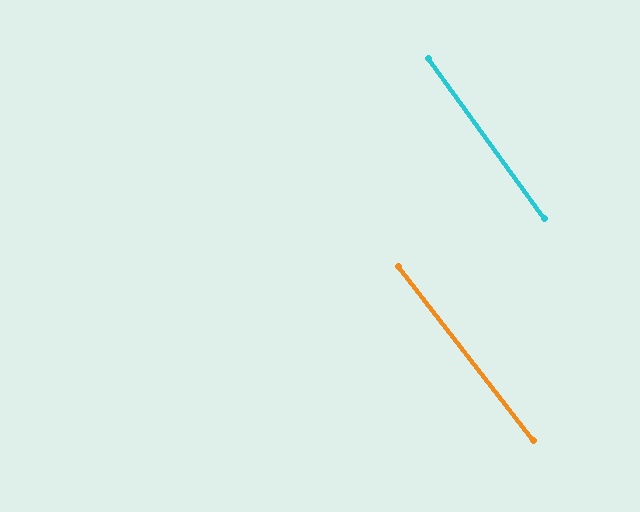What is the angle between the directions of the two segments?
Approximately 1 degree.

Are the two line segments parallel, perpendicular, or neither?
Parallel — their directions differ by only 1.4°.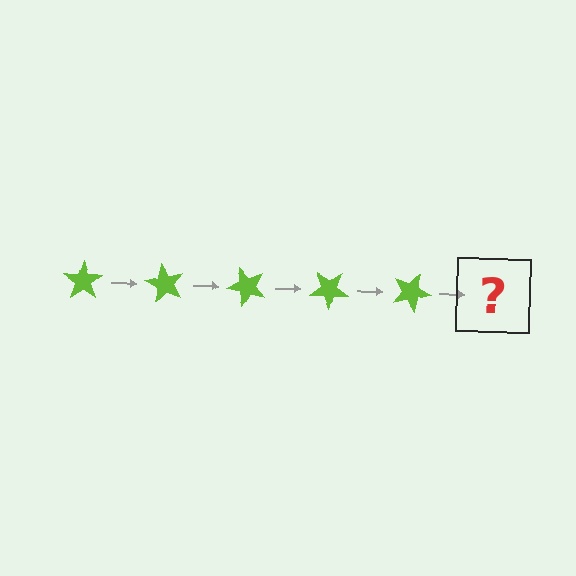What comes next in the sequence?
The next element should be a lime star rotated 300 degrees.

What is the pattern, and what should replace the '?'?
The pattern is that the star rotates 60 degrees each step. The '?' should be a lime star rotated 300 degrees.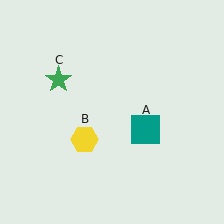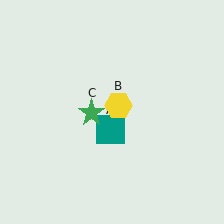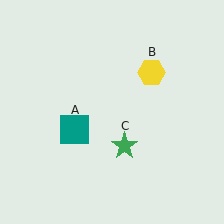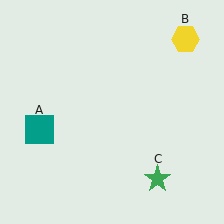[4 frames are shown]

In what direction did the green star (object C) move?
The green star (object C) moved down and to the right.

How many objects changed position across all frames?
3 objects changed position: teal square (object A), yellow hexagon (object B), green star (object C).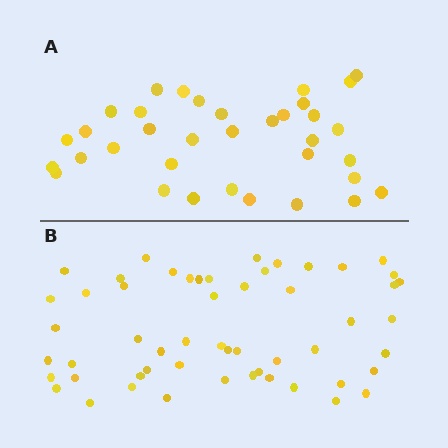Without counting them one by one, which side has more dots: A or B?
Region B (the bottom region) has more dots.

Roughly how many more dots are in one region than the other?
Region B has approximately 20 more dots than region A.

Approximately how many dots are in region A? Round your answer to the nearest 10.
About 40 dots. (The exact count is 35, which rounds to 40.)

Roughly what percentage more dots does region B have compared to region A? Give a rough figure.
About 55% more.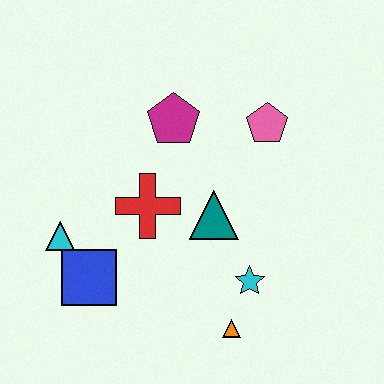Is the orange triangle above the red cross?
No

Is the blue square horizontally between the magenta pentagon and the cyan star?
No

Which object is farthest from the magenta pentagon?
The orange triangle is farthest from the magenta pentagon.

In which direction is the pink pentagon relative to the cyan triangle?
The pink pentagon is to the right of the cyan triangle.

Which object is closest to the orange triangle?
The cyan star is closest to the orange triangle.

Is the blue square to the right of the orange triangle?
No